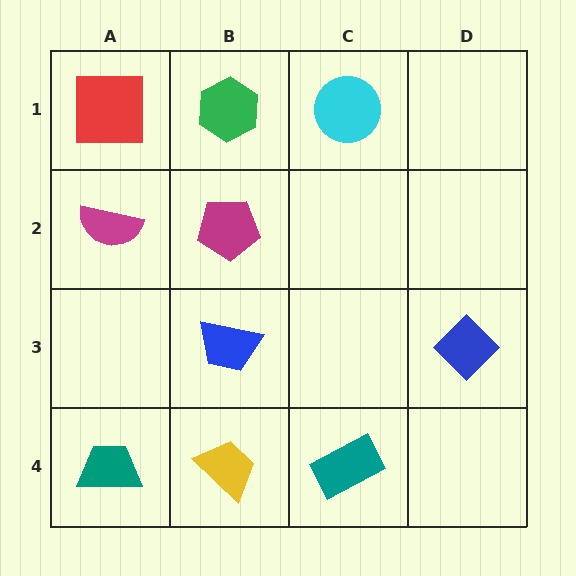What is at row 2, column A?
A magenta semicircle.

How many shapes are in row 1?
3 shapes.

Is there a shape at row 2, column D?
No, that cell is empty.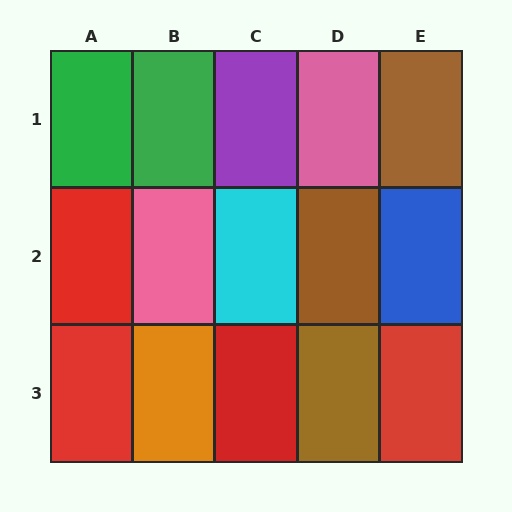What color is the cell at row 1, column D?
Pink.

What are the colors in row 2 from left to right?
Red, pink, cyan, brown, blue.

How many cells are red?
4 cells are red.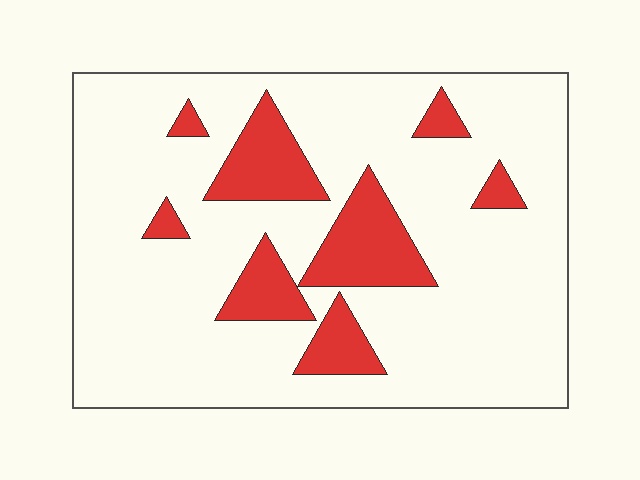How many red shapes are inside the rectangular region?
8.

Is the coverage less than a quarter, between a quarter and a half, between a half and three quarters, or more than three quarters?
Less than a quarter.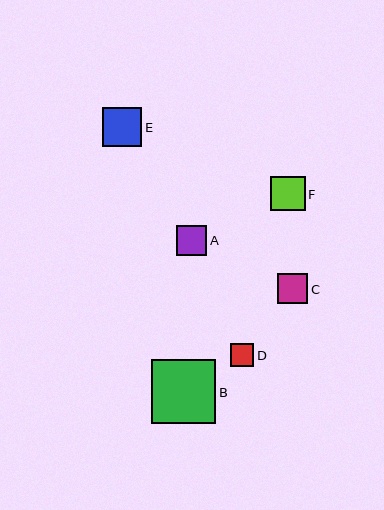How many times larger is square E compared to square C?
Square E is approximately 1.3 times the size of square C.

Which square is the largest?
Square B is the largest with a size of approximately 64 pixels.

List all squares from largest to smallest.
From largest to smallest: B, E, F, C, A, D.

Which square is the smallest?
Square D is the smallest with a size of approximately 23 pixels.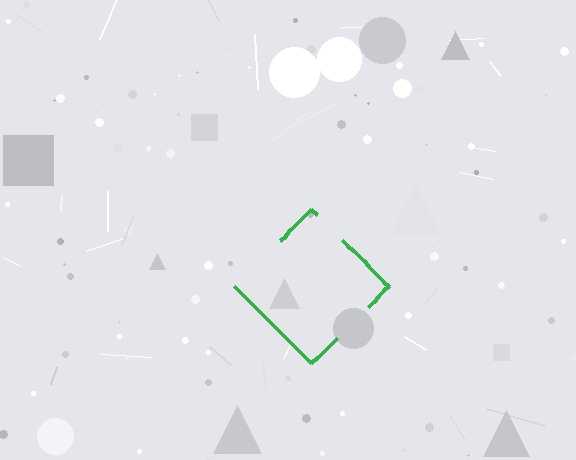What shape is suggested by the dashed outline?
The dashed outline suggests a diamond.